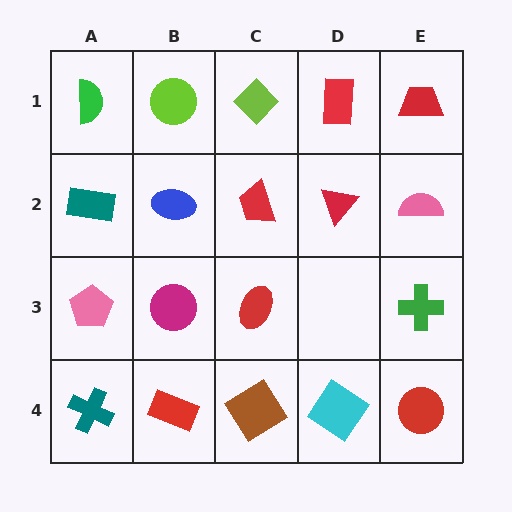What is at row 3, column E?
A green cross.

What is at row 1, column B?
A lime circle.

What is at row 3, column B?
A magenta circle.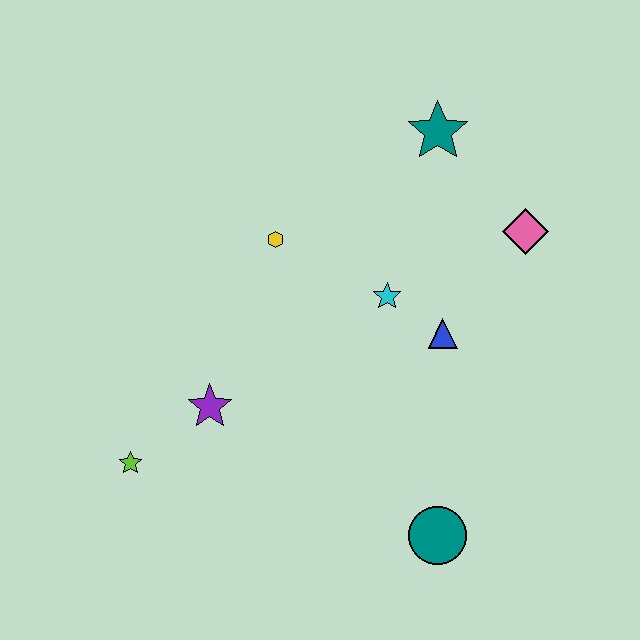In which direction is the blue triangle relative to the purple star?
The blue triangle is to the right of the purple star.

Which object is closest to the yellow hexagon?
The cyan star is closest to the yellow hexagon.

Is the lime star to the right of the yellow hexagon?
No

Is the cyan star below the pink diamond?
Yes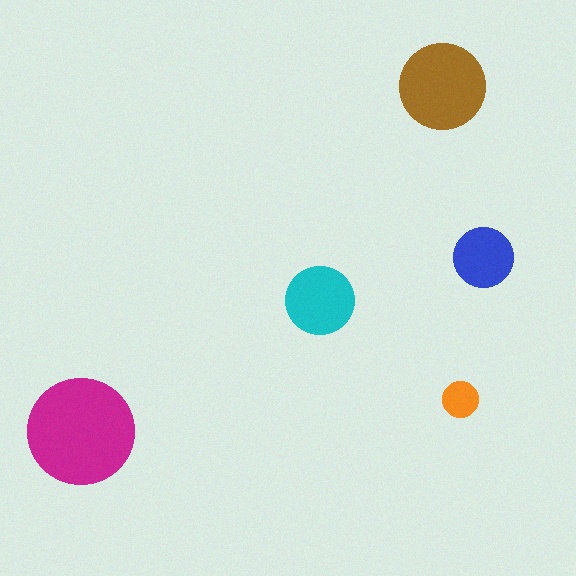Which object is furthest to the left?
The magenta circle is leftmost.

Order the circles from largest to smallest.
the magenta one, the brown one, the cyan one, the blue one, the orange one.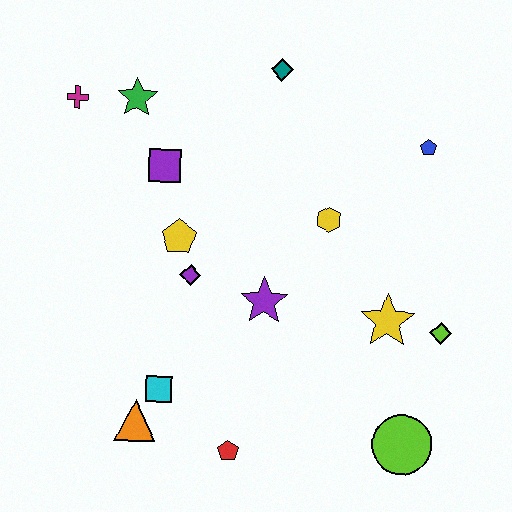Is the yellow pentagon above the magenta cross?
No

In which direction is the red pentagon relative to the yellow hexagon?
The red pentagon is below the yellow hexagon.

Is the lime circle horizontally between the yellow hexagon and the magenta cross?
No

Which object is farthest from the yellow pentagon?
The lime circle is farthest from the yellow pentagon.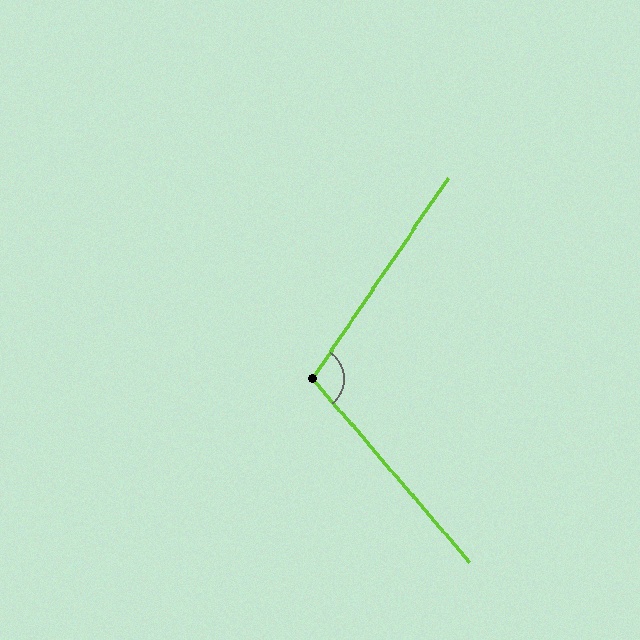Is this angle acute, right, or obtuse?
It is obtuse.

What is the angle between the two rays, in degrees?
Approximately 105 degrees.